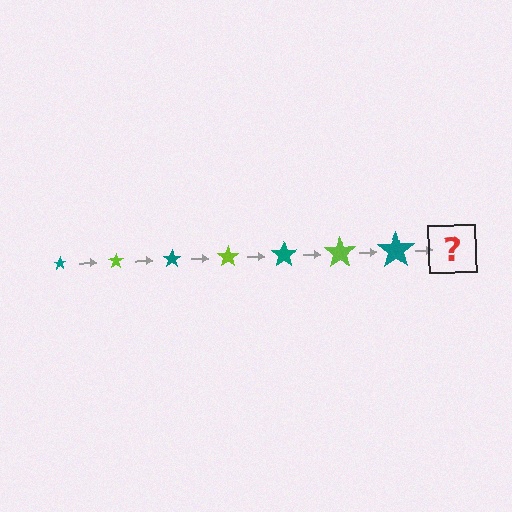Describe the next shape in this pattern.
It should be a lime star, larger than the previous one.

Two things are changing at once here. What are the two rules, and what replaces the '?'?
The two rules are that the star grows larger each step and the color cycles through teal and lime. The '?' should be a lime star, larger than the previous one.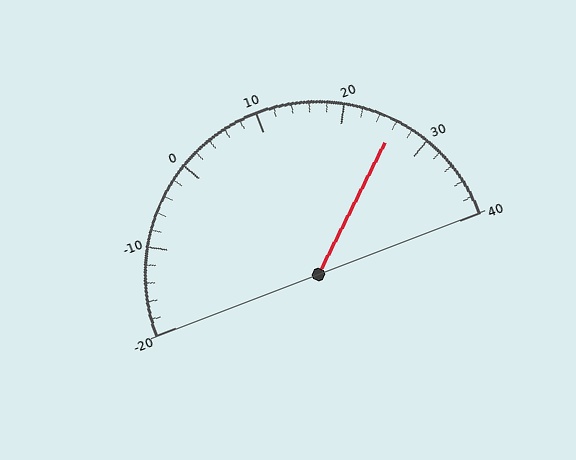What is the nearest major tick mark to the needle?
The nearest major tick mark is 30.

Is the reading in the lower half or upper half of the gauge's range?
The reading is in the upper half of the range (-20 to 40).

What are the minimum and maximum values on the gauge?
The gauge ranges from -20 to 40.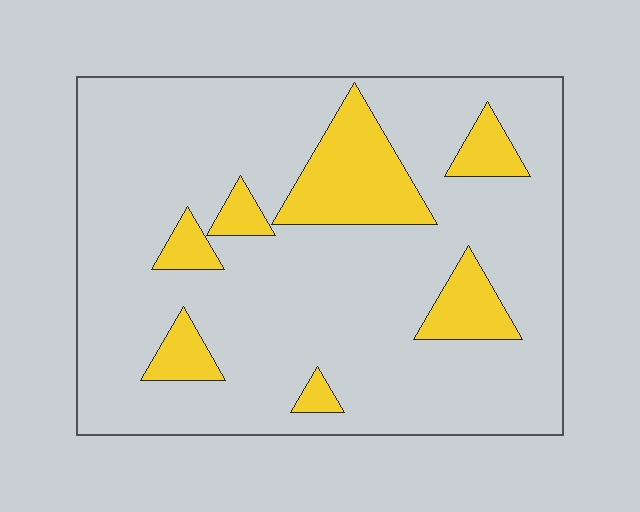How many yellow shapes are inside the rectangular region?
7.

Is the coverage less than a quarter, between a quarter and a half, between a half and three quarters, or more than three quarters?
Less than a quarter.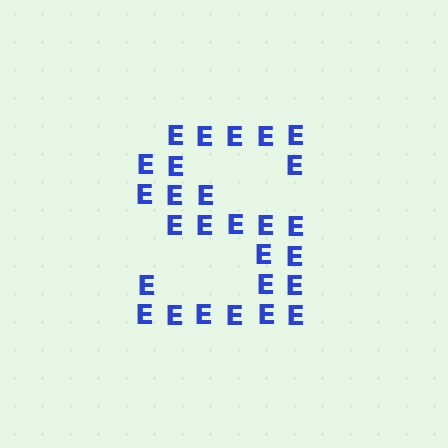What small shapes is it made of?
It is made of small letter E's.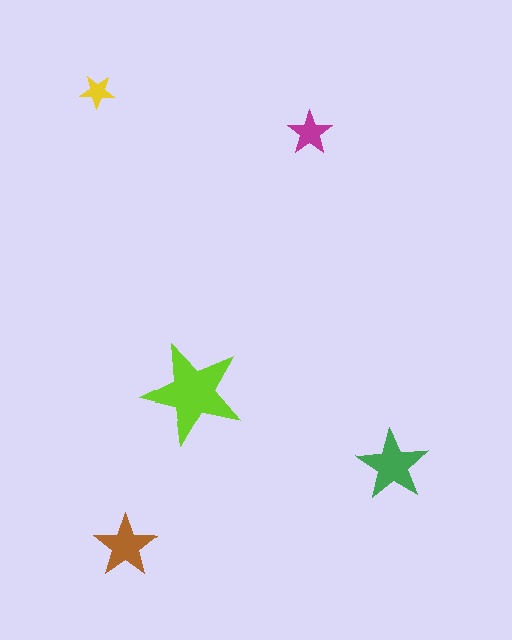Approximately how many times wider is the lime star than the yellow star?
About 3 times wider.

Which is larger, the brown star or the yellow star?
The brown one.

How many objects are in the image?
There are 5 objects in the image.